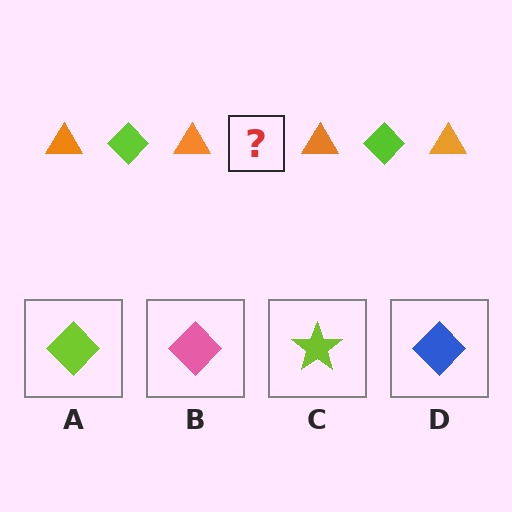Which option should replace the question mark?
Option A.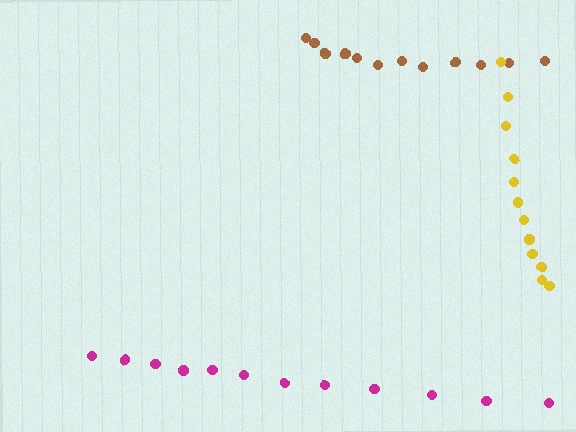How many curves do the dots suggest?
There are 3 distinct paths.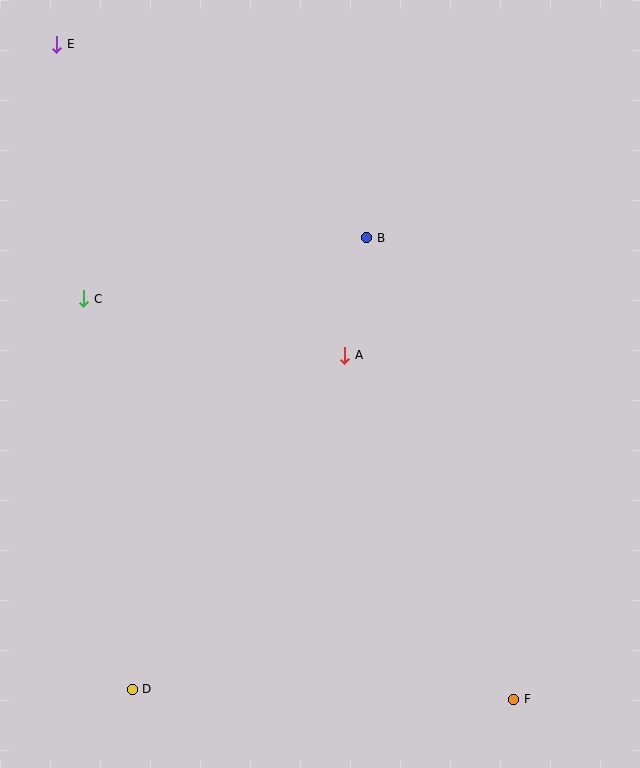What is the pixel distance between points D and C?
The distance between D and C is 394 pixels.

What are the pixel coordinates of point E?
Point E is at (57, 44).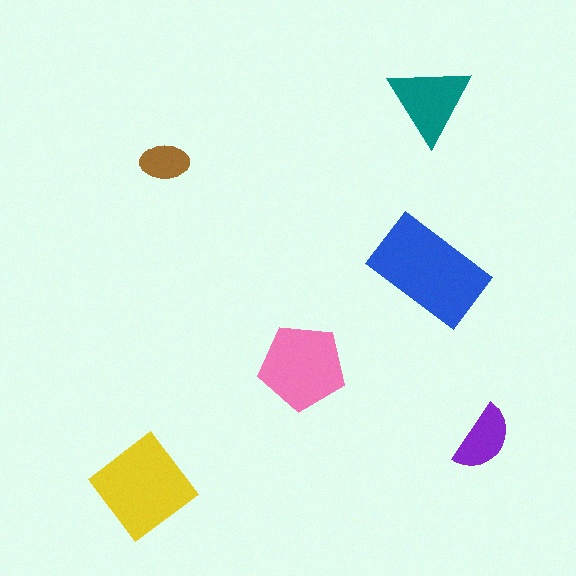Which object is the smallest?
The brown ellipse.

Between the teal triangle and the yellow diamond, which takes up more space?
The yellow diamond.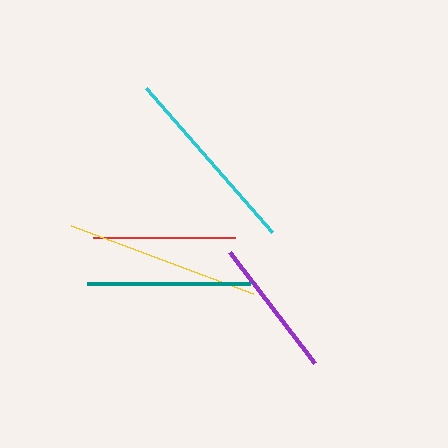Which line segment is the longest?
The yellow line is the longest at approximately 195 pixels.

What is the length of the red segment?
The red segment is approximately 142 pixels long.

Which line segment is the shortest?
The purple line is the shortest at approximately 140 pixels.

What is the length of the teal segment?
The teal segment is approximately 164 pixels long.